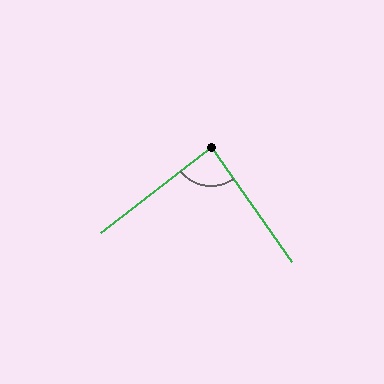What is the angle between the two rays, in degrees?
Approximately 87 degrees.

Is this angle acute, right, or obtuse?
It is approximately a right angle.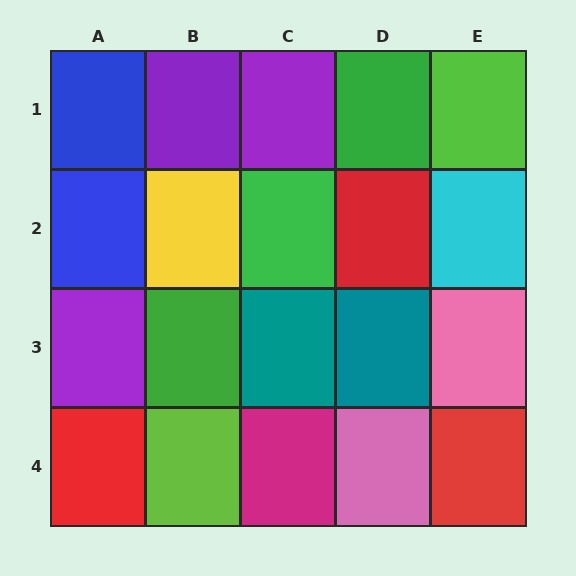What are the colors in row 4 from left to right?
Red, lime, magenta, pink, red.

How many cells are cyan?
1 cell is cyan.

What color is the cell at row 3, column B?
Green.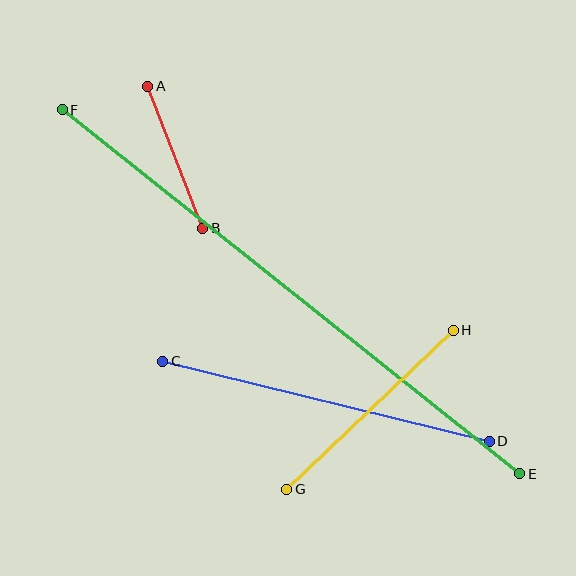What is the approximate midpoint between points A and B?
The midpoint is at approximately (175, 157) pixels.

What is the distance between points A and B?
The distance is approximately 152 pixels.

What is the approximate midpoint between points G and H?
The midpoint is at approximately (370, 410) pixels.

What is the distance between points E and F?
The distance is approximately 585 pixels.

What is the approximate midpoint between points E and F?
The midpoint is at approximately (291, 292) pixels.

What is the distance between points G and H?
The distance is approximately 230 pixels.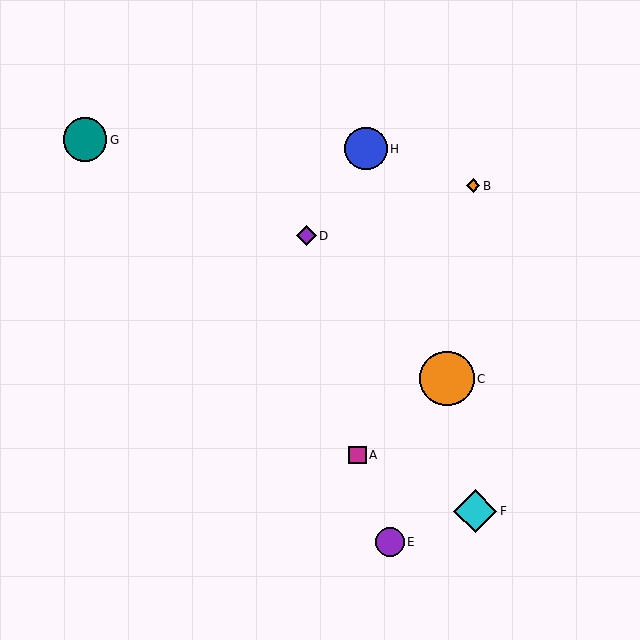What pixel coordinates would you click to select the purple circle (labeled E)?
Click at (390, 542) to select the purple circle E.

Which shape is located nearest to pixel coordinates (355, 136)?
The blue circle (labeled H) at (366, 149) is nearest to that location.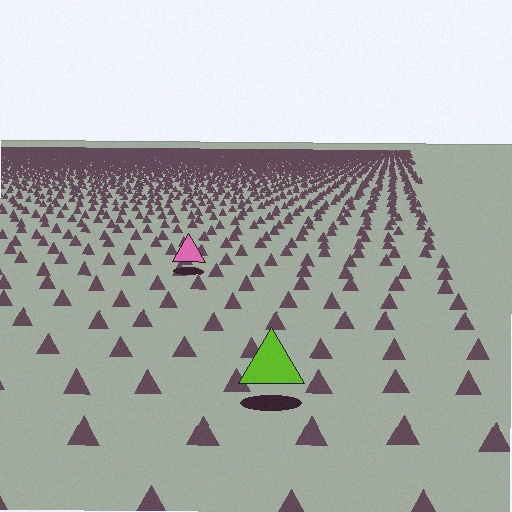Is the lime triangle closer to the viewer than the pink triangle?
Yes. The lime triangle is closer — you can tell from the texture gradient: the ground texture is coarser near it.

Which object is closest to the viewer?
The lime triangle is closest. The texture marks near it are larger and more spread out.